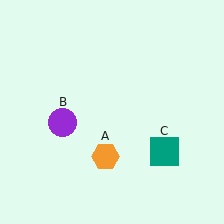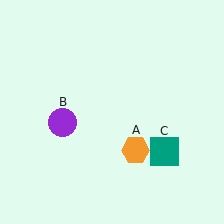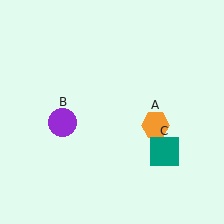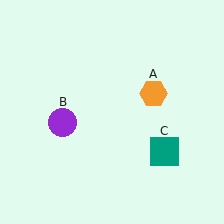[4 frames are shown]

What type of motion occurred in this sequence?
The orange hexagon (object A) rotated counterclockwise around the center of the scene.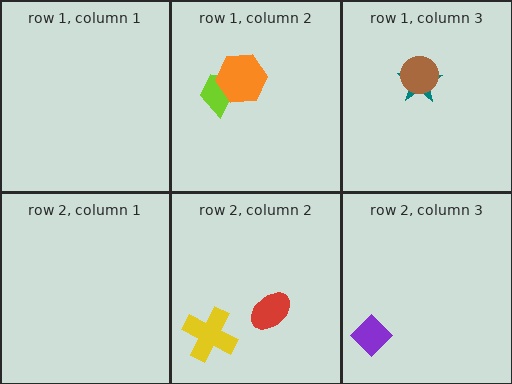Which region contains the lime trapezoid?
The row 1, column 2 region.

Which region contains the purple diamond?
The row 2, column 3 region.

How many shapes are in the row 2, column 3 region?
1.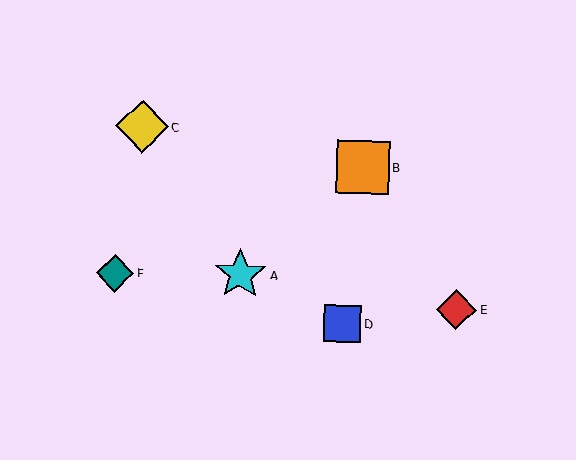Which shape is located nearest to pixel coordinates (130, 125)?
The yellow diamond (labeled C) at (142, 126) is nearest to that location.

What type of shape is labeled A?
Shape A is a cyan star.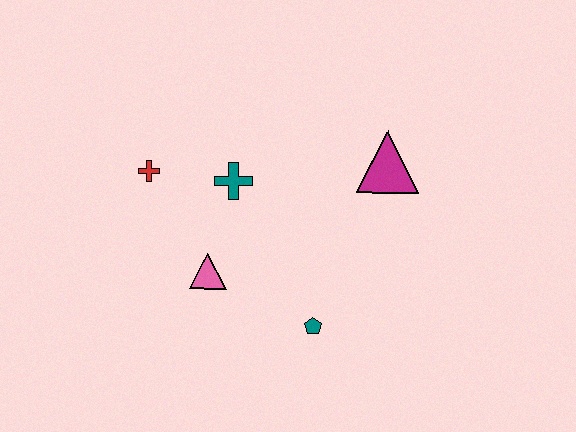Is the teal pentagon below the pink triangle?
Yes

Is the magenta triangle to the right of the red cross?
Yes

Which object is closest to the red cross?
The teal cross is closest to the red cross.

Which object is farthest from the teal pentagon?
The red cross is farthest from the teal pentagon.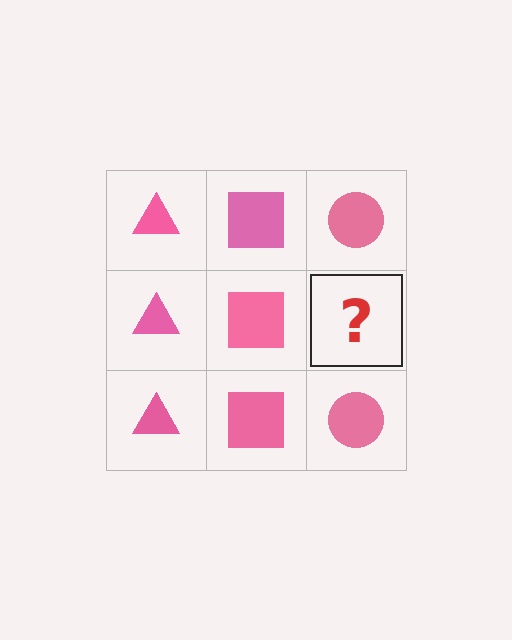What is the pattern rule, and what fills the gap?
The rule is that each column has a consistent shape. The gap should be filled with a pink circle.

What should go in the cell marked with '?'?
The missing cell should contain a pink circle.